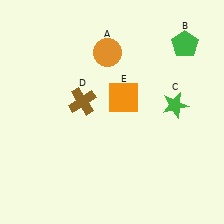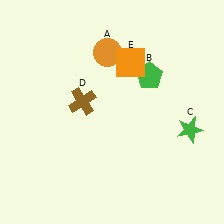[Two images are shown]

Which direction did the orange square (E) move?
The orange square (E) moved up.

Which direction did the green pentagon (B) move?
The green pentagon (B) moved left.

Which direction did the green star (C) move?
The green star (C) moved down.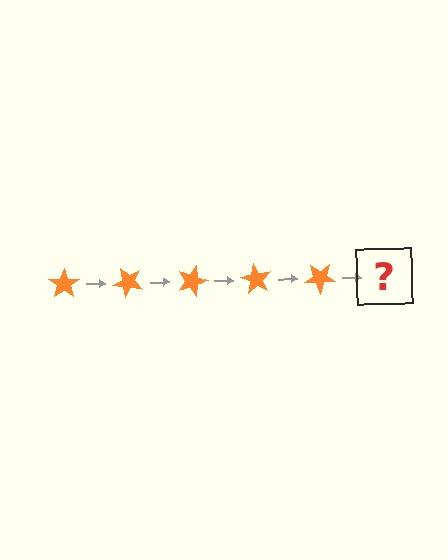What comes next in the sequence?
The next element should be an orange star rotated 225 degrees.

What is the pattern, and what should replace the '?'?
The pattern is that the star rotates 45 degrees each step. The '?' should be an orange star rotated 225 degrees.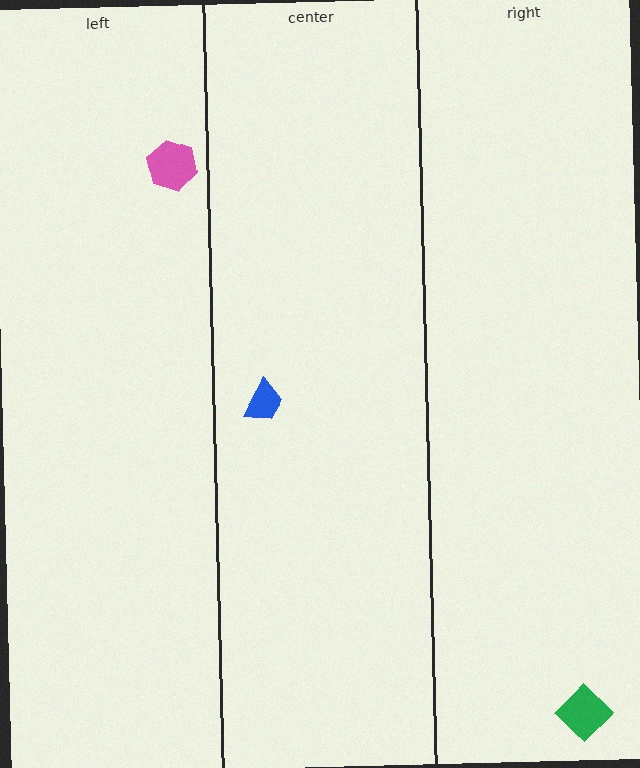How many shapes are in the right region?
1.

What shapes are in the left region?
The pink hexagon.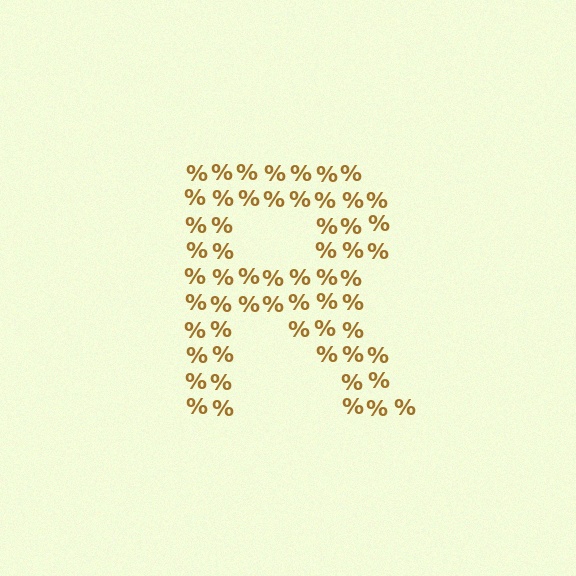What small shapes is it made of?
It is made of small percent signs.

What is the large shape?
The large shape is the letter R.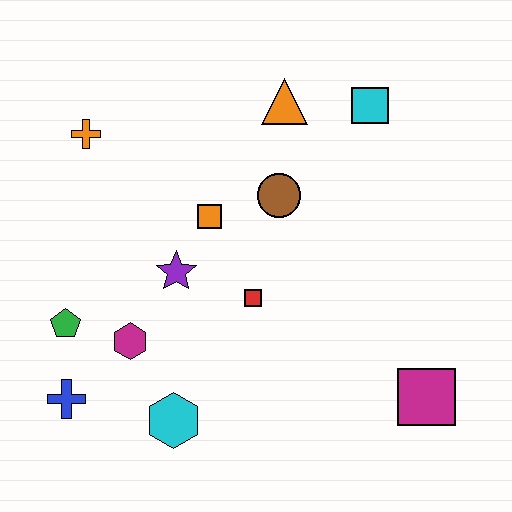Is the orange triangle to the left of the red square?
No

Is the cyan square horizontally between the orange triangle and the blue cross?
No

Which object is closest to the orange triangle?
The cyan square is closest to the orange triangle.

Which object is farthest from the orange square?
The magenta square is farthest from the orange square.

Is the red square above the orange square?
No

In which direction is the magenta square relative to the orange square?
The magenta square is to the right of the orange square.